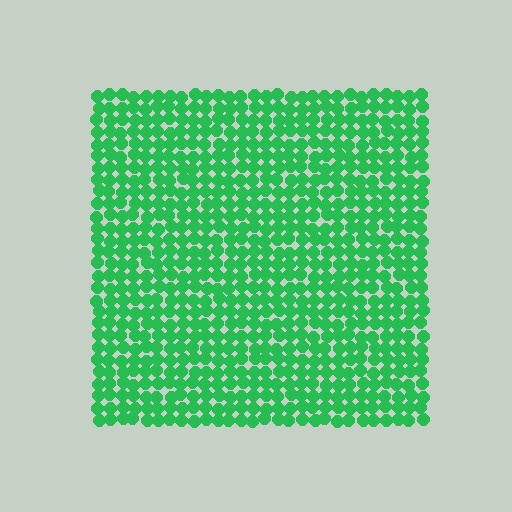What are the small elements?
The small elements are circles.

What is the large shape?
The large shape is a square.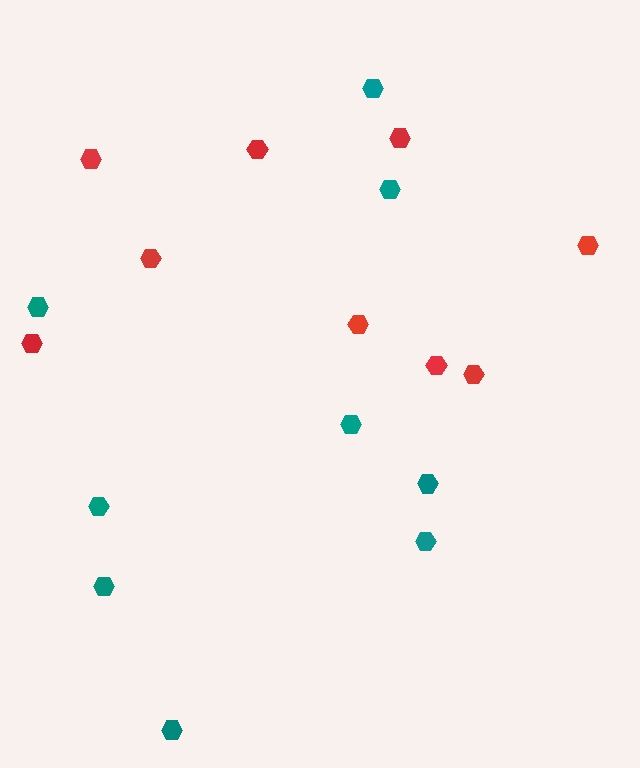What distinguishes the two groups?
There are 2 groups: one group of red hexagons (9) and one group of teal hexagons (9).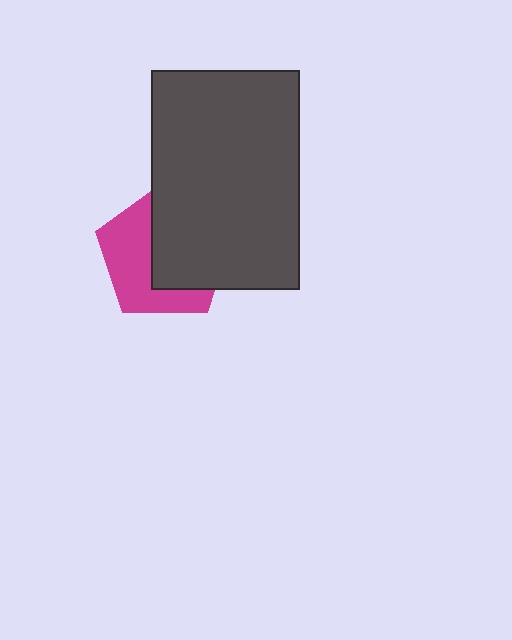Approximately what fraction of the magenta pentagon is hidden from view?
Roughly 52% of the magenta pentagon is hidden behind the dark gray rectangle.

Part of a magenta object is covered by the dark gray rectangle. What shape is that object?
It is a pentagon.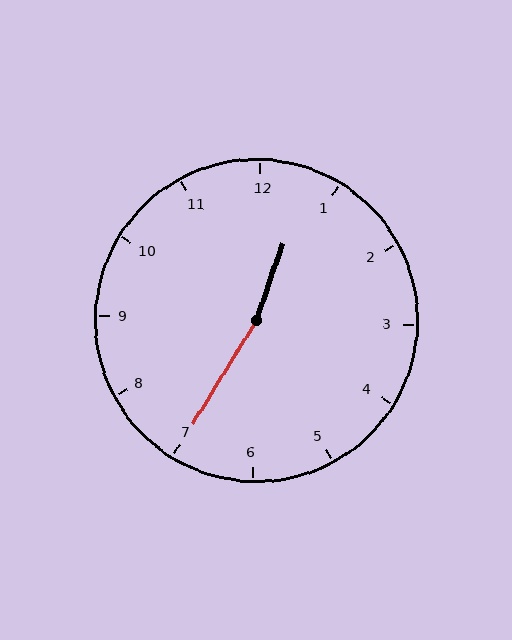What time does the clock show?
12:35.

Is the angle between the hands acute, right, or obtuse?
It is obtuse.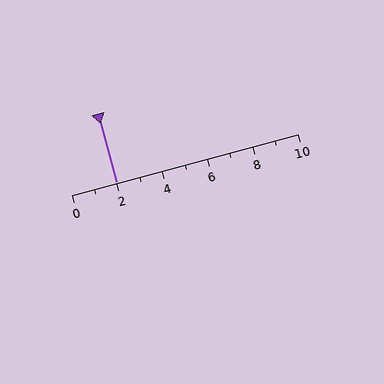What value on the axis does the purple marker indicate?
The marker indicates approximately 2.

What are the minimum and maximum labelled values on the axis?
The axis runs from 0 to 10.